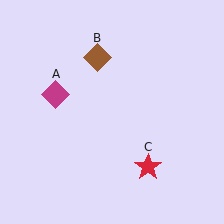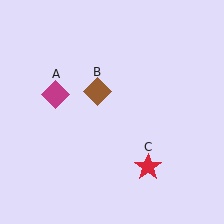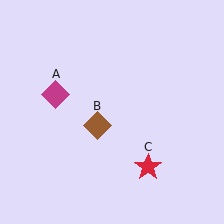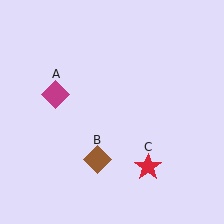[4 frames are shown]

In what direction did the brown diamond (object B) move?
The brown diamond (object B) moved down.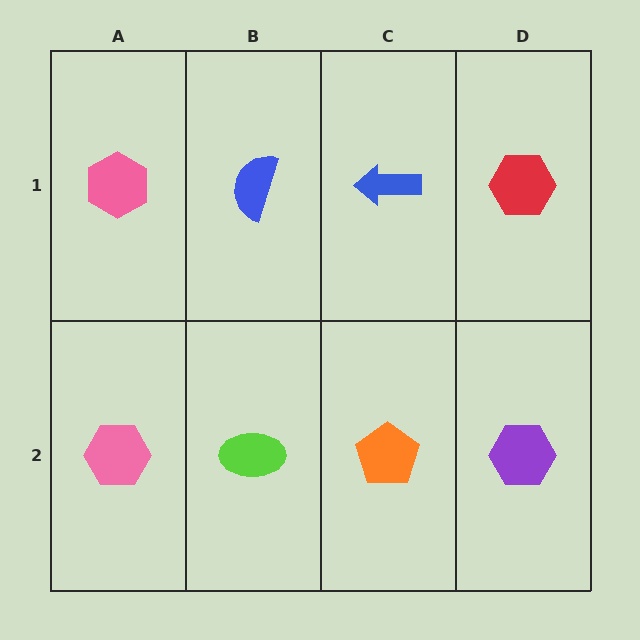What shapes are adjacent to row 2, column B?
A blue semicircle (row 1, column B), a pink hexagon (row 2, column A), an orange pentagon (row 2, column C).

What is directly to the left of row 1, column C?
A blue semicircle.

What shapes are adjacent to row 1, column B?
A lime ellipse (row 2, column B), a pink hexagon (row 1, column A), a blue arrow (row 1, column C).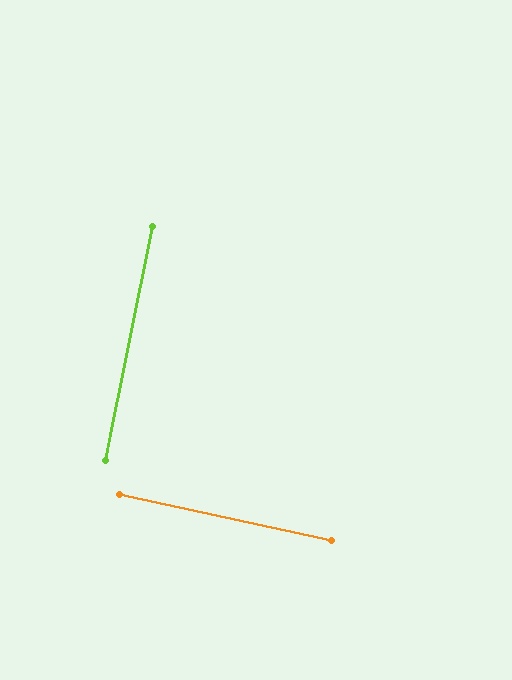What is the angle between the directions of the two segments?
Approximately 89 degrees.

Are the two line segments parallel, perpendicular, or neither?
Perpendicular — they meet at approximately 89°.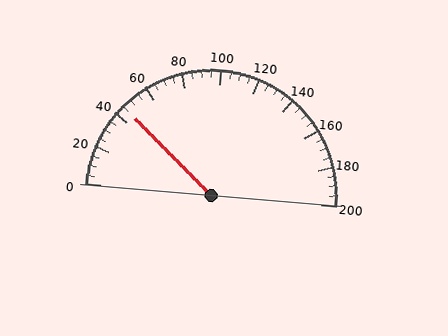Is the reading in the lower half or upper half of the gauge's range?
The reading is in the lower half of the range (0 to 200).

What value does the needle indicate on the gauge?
The needle indicates approximately 45.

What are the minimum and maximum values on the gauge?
The gauge ranges from 0 to 200.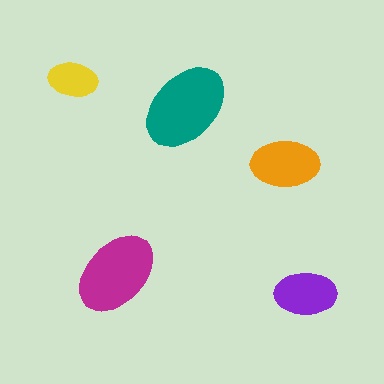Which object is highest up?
The yellow ellipse is topmost.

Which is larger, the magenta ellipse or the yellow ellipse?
The magenta one.